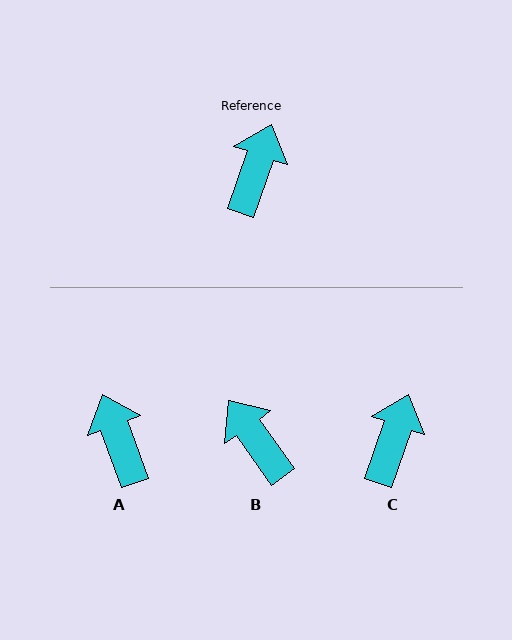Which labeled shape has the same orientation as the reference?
C.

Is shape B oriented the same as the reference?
No, it is off by about 55 degrees.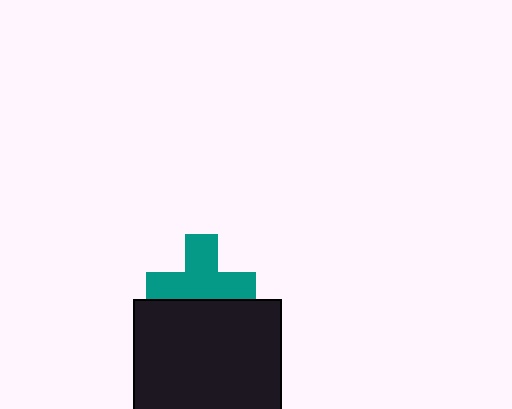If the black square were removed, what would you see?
You would see the complete teal cross.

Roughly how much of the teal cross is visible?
Most of it is visible (roughly 70%).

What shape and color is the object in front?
The object in front is a black square.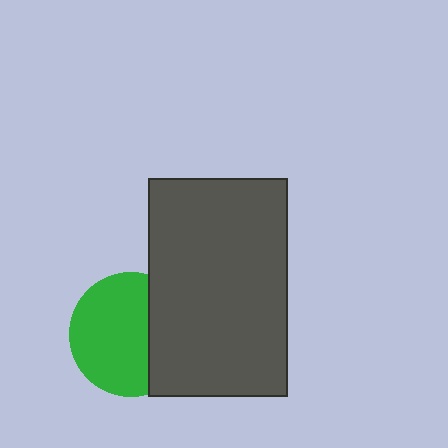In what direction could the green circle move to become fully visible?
The green circle could move left. That would shift it out from behind the dark gray rectangle entirely.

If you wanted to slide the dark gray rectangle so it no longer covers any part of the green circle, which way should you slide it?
Slide it right — that is the most direct way to separate the two shapes.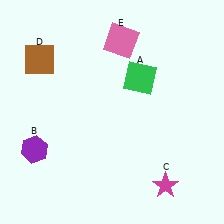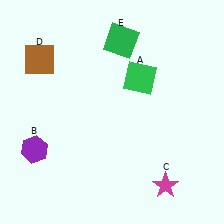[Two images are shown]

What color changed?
The square (E) changed from pink in Image 1 to green in Image 2.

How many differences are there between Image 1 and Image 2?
There is 1 difference between the two images.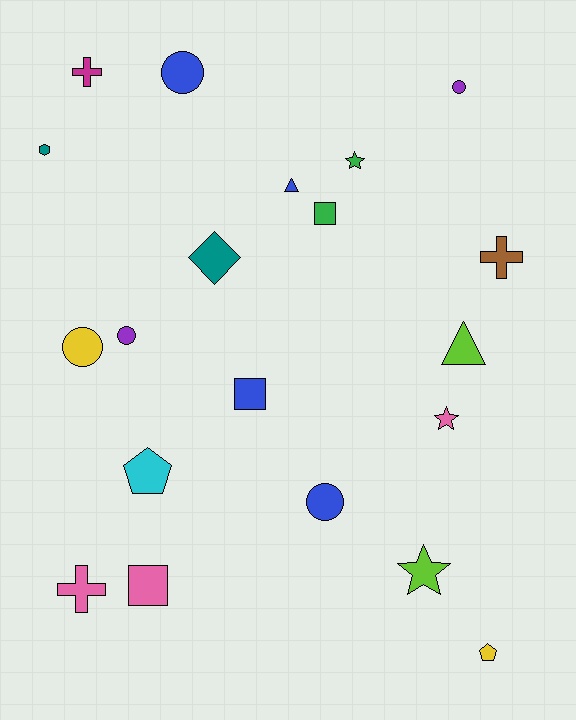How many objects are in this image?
There are 20 objects.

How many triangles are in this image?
There are 2 triangles.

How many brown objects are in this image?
There is 1 brown object.